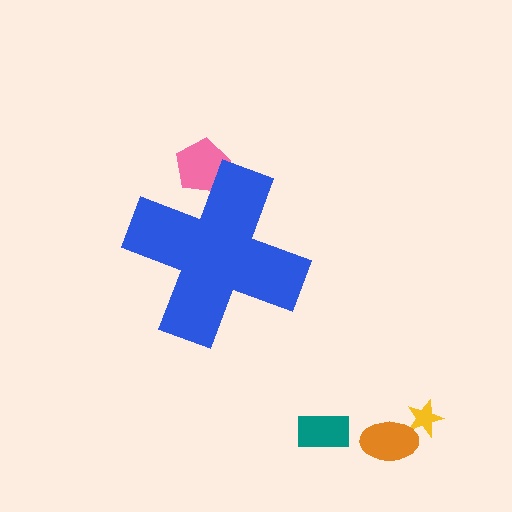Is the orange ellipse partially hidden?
No, the orange ellipse is fully visible.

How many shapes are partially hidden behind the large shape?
1 shape is partially hidden.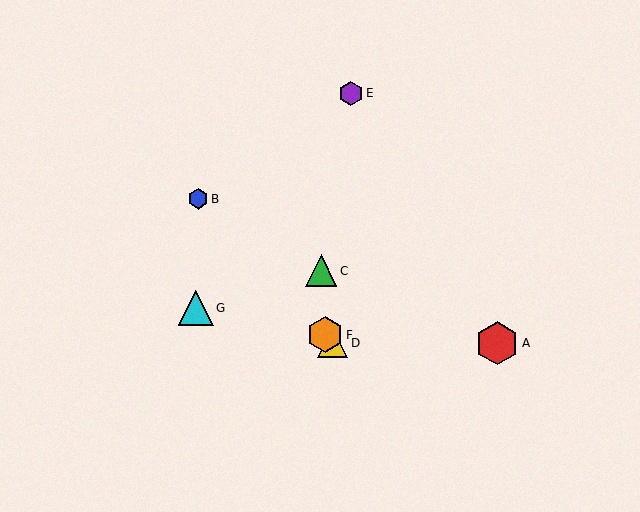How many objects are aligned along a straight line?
3 objects (B, D, F) are aligned along a straight line.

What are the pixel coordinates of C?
Object C is at (321, 271).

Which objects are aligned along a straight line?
Objects B, D, F are aligned along a straight line.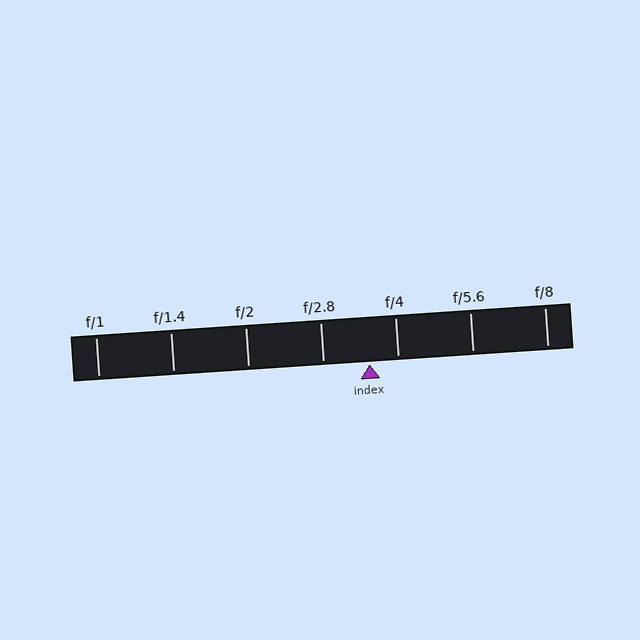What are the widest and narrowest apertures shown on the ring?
The widest aperture shown is f/1 and the narrowest is f/8.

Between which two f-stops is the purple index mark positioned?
The index mark is between f/2.8 and f/4.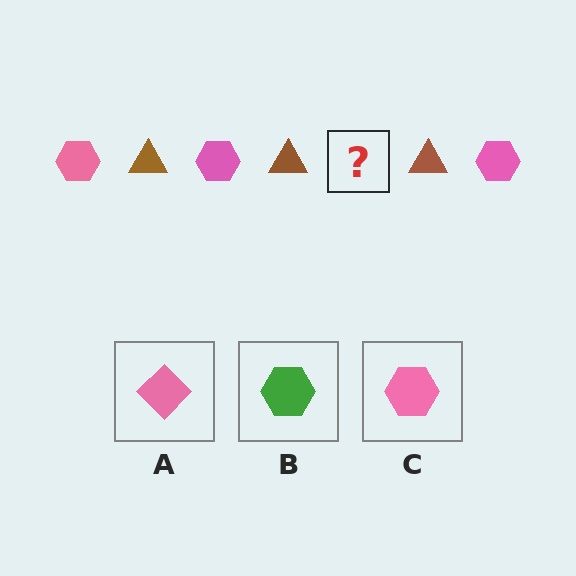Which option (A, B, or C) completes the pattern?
C.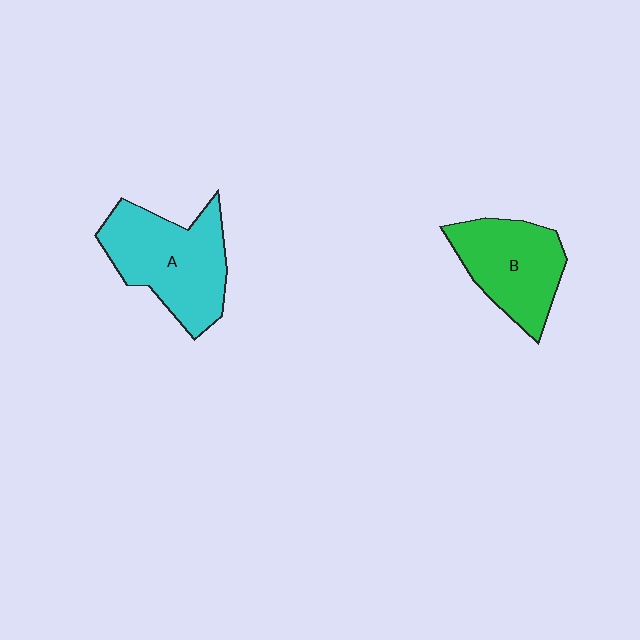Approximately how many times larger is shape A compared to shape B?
Approximately 1.2 times.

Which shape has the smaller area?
Shape B (green).